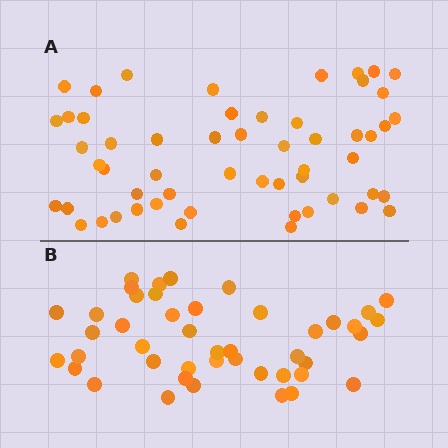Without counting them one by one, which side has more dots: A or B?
Region A (the top region) has more dots.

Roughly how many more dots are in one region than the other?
Region A has roughly 12 or so more dots than region B.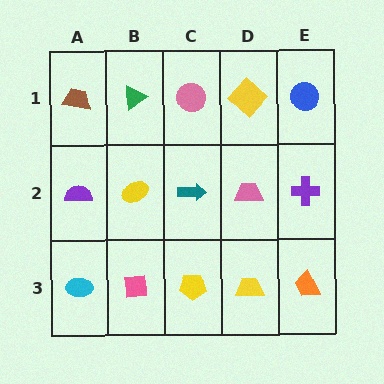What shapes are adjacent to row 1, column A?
A purple semicircle (row 2, column A), a green triangle (row 1, column B).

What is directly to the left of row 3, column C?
A pink square.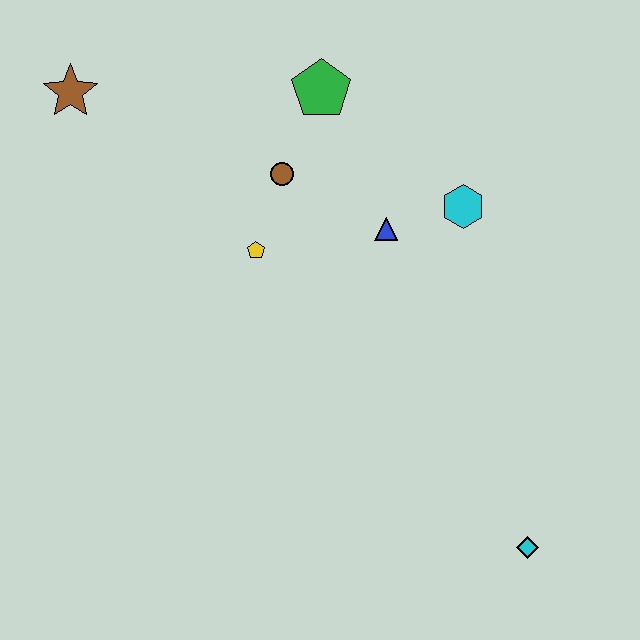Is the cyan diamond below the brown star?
Yes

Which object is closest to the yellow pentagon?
The brown circle is closest to the yellow pentagon.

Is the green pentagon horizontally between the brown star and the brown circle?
No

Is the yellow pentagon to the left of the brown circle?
Yes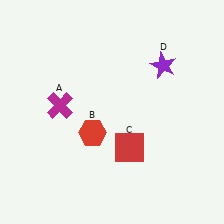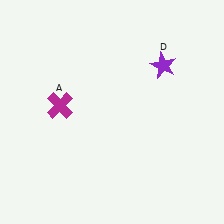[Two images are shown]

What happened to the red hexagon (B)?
The red hexagon (B) was removed in Image 2. It was in the bottom-left area of Image 1.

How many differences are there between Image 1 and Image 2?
There are 2 differences between the two images.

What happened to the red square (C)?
The red square (C) was removed in Image 2. It was in the bottom-right area of Image 1.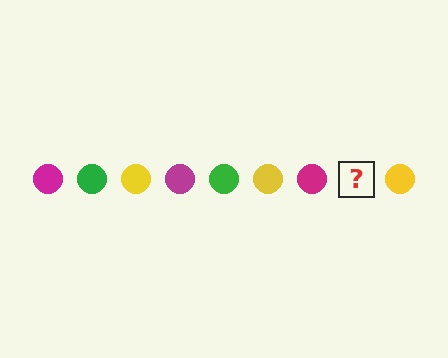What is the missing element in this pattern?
The missing element is a green circle.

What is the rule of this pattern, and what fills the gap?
The rule is that the pattern cycles through magenta, green, yellow circles. The gap should be filled with a green circle.